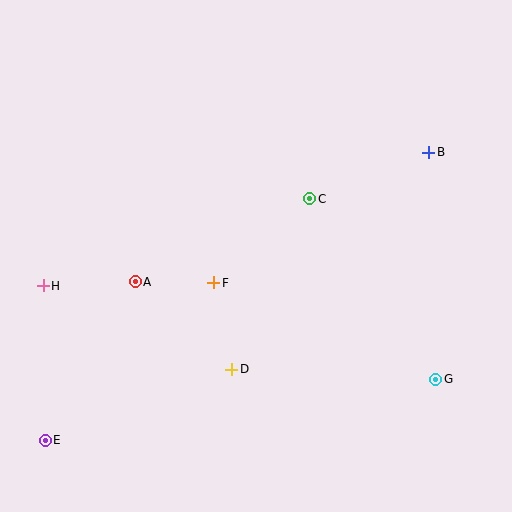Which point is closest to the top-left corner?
Point H is closest to the top-left corner.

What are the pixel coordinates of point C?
Point C is at (310, 199).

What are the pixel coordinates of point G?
Point G is at (436, 379).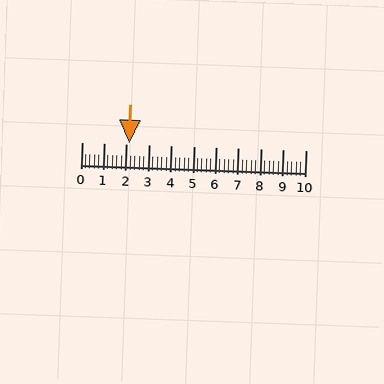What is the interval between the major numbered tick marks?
The major tick marks are spaced 1 units apart.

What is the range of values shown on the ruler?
The ruler shows values from 0 to 10.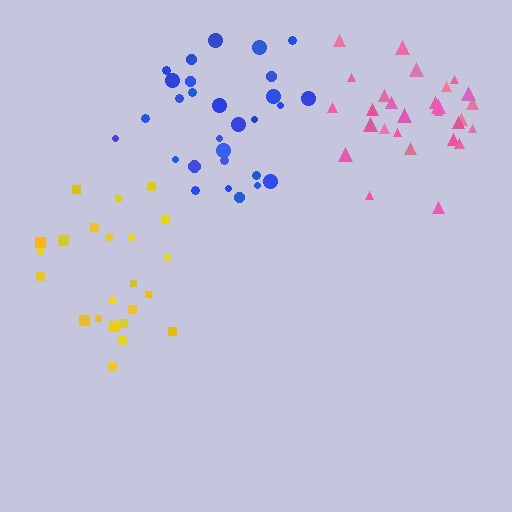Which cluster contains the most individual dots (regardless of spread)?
Pink (29).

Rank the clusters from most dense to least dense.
pink, blue, yellow.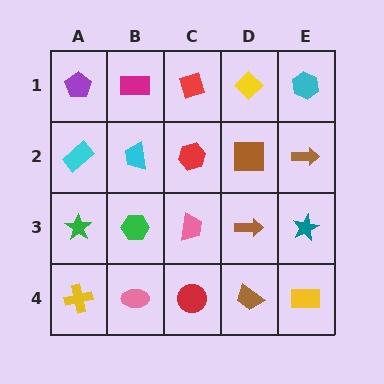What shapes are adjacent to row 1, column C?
A red hexagon (row 2, column C), a magenta rectangle (row 1, column B), a yellow diamond (row 1, column D).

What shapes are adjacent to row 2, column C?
A red diamond (row 1, column C), a pink trapezoid (row 3, column C), a cyan trapezoid (row 2, column B), a brown square (row 2, column D).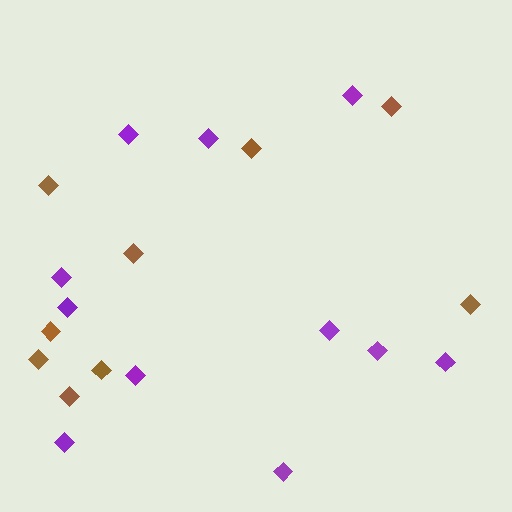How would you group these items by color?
There are 2 groups: one group of purple diamonds (11) and one group of brown diamonds (9).